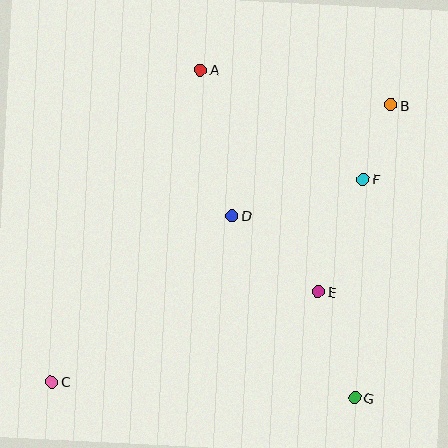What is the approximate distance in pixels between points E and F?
The distance between E and F is approximately 121 pixels.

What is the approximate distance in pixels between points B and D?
The distance between B and D is approximately 193 pixels.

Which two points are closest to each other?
Points B and F are closest to each other.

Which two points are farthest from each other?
Points B and C are farthest from each other.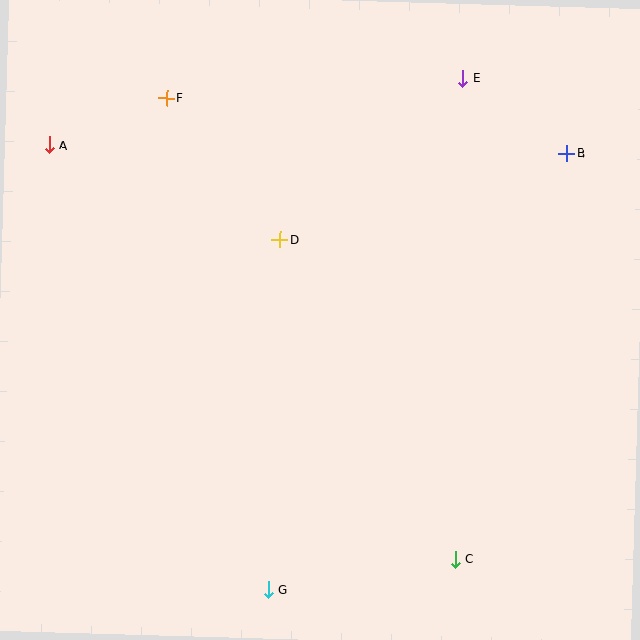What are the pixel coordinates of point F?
Point F is at (167, 98).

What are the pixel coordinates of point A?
Point A is at (49, 145).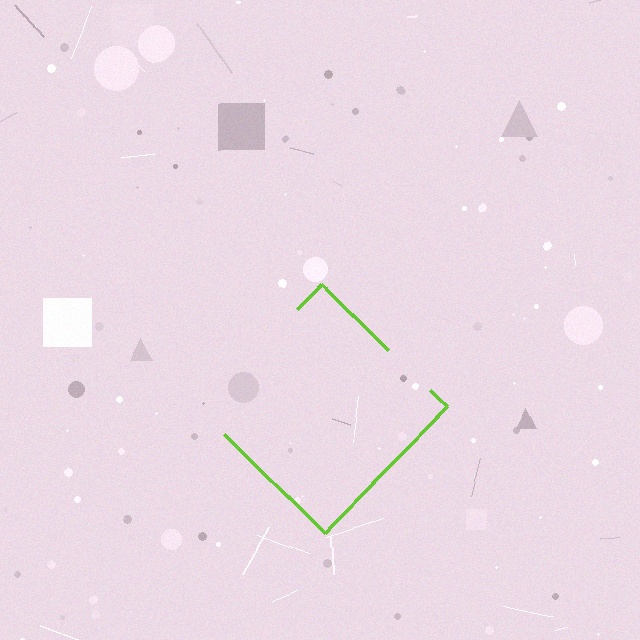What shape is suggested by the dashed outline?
The dashed outline suggests a diamond.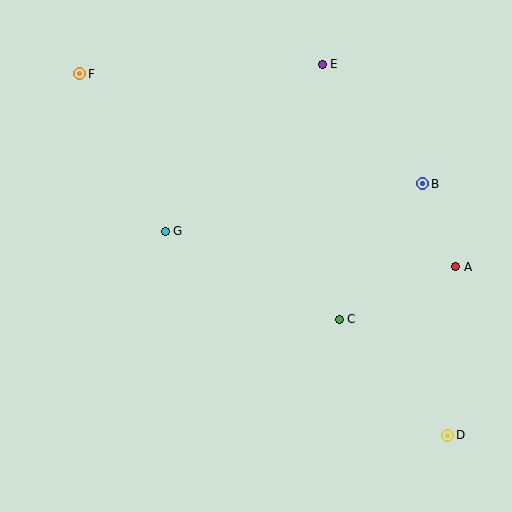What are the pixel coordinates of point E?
Point E is at (322, 64).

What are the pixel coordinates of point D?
Point D is at (448, 435).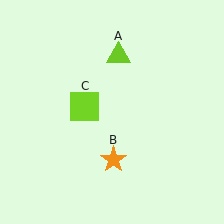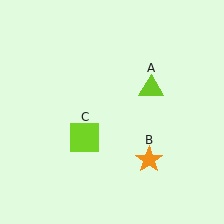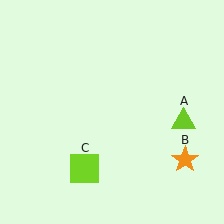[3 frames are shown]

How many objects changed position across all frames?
3 objects changed position: lime triangle (object A), orange star (object B), lime square (object C).